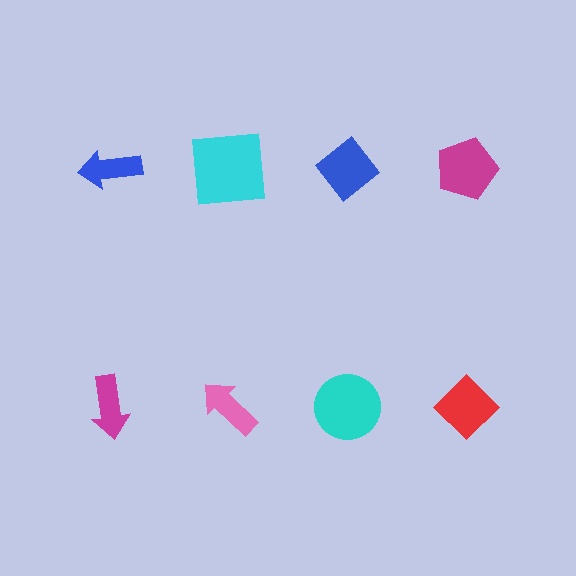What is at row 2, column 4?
A red diamond.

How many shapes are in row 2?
4 shapes.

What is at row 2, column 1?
A magenta arrow.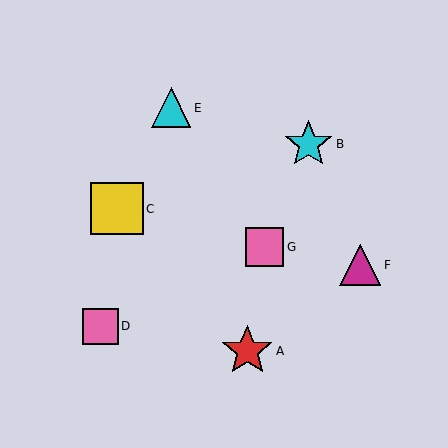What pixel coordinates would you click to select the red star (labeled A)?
Click at (247, 351) to select the red star A.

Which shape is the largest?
The yellow square (labeled C) is the largest.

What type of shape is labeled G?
Shape G is a pink square.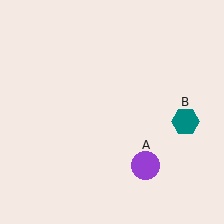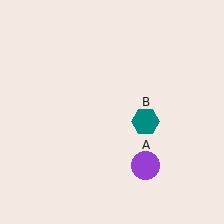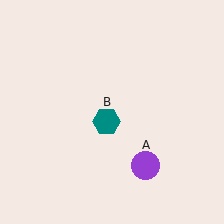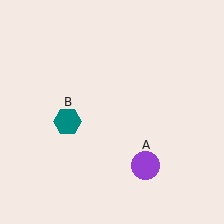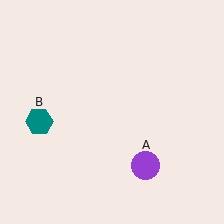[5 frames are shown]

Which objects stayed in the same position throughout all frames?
Purple circle (object A) remained stationary.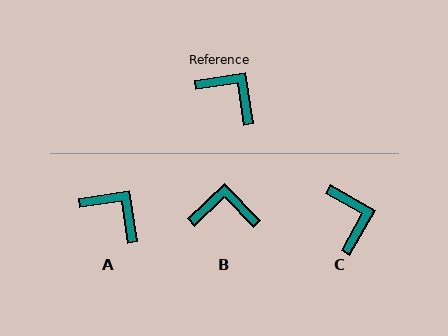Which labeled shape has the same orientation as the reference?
A.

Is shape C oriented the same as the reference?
No, it is off by about 38 degrees.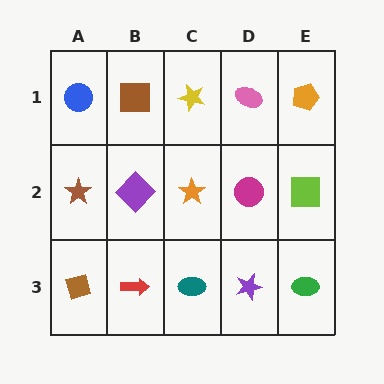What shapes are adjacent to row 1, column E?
A lime square (row 2, column E), a pink ellipse (row 1, column D).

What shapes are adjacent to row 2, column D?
A pink ellipse (row 1, column D), a purple star (row 3, column D), an orange star (row 2, column C), a lime square (row 2, column E).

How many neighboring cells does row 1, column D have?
3.